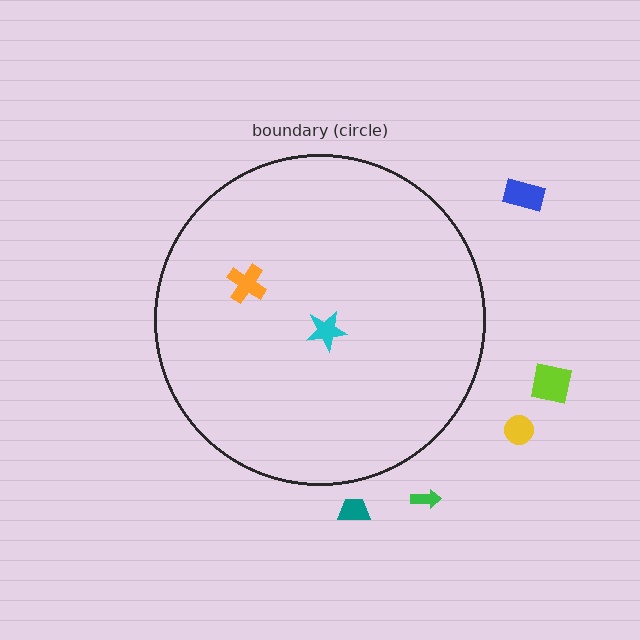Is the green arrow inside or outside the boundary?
Outside.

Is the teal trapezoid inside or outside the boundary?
Outside.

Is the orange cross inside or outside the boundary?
Inside.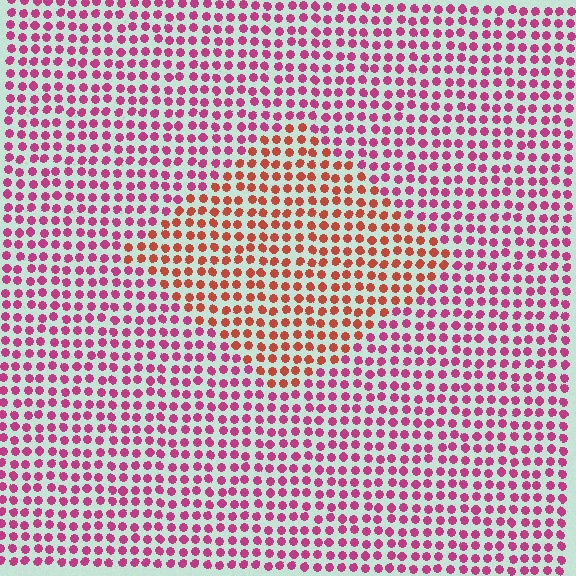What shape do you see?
I see a diamond.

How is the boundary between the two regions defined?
The boundary is defined purely by a slight shift in hue (about 40 degrees). Spacing, size, and orientation are identical on both sides.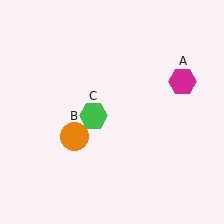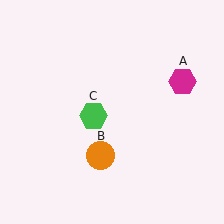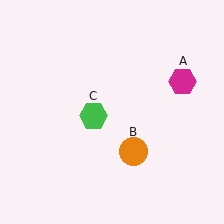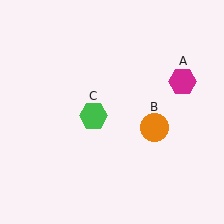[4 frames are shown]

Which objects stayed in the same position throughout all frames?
Magenta hexagon (object A) and green hexagon (object C) remained stationary.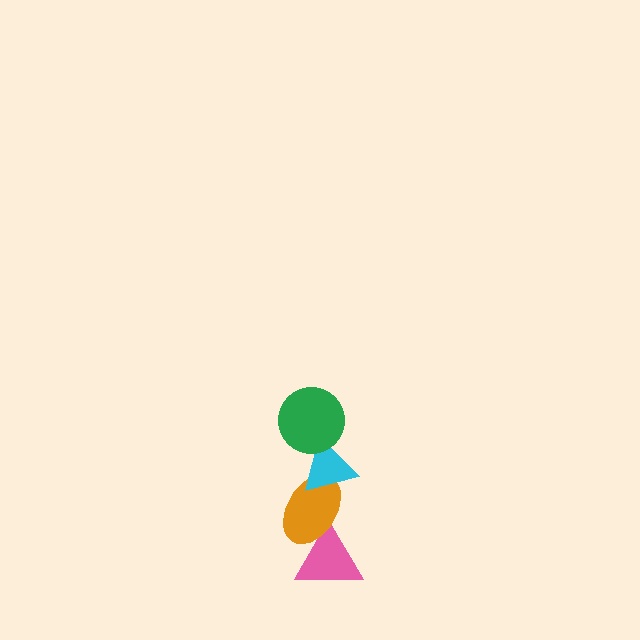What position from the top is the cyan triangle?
The cyan triangle is 2nd from the top.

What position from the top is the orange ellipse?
The orange ellipse is 3rd from the top.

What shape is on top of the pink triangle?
The orange ellipse is on top of the pink triangle.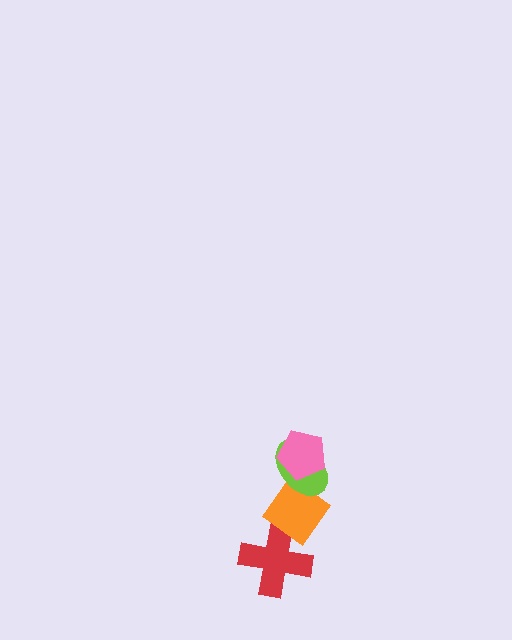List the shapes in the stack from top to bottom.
From top to bottom: the pink pentagon, the lime ellipse, the orange diamond, the red cross.